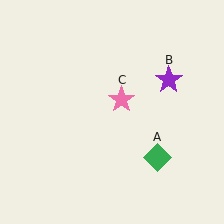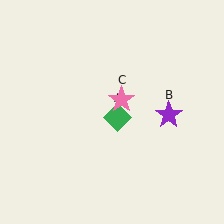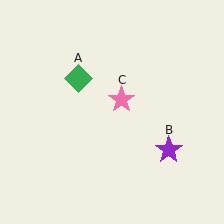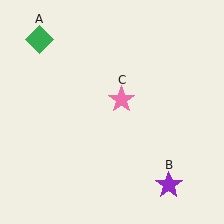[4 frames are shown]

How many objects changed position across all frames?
2 objects changed position: green diamond (object A), purple star (object B).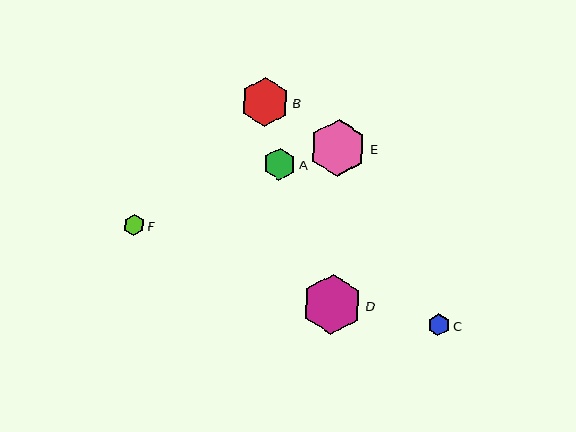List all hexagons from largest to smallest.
From largest to smallest: D, E, B, A, C, F.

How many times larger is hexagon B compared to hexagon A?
Hexagon B is approximately 1.5 times the size of hexagon A.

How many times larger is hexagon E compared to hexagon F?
Hexagon E is approximately 2.7 times the size of hexagon F.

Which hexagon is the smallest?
Hexagon F is the smallest with a size of approximately 21 pixels.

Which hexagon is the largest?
Hexagon D is the largest with a size of approximately 60 pixels.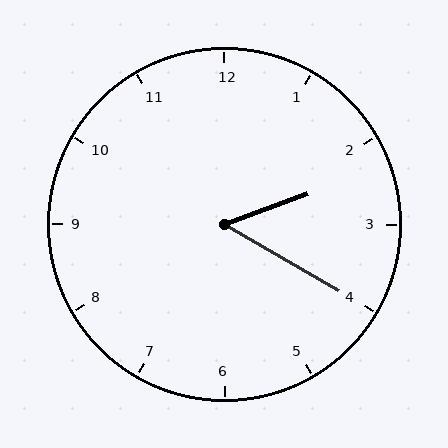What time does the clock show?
2:20.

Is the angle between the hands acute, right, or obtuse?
It is acute.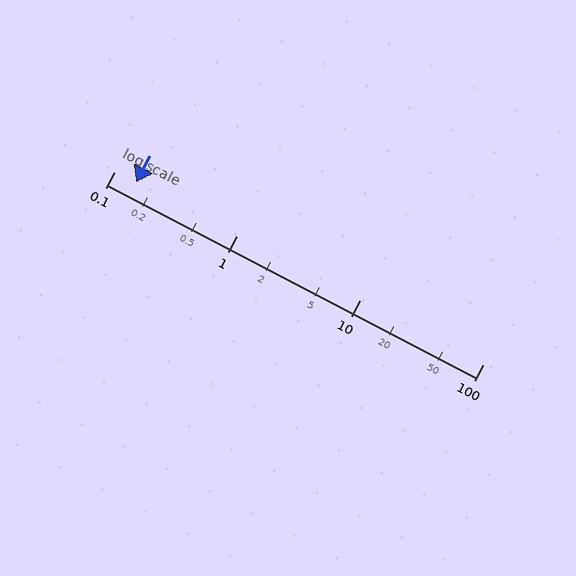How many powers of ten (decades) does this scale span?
The scale spans 3 decades, from 0.1 to 100.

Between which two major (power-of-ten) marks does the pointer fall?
The pointer is between 0.1 and 1.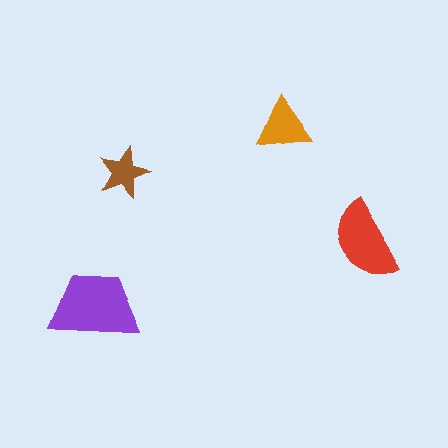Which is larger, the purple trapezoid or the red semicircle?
The purple trapezoid.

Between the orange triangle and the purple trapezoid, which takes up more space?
The purple trapezoid.